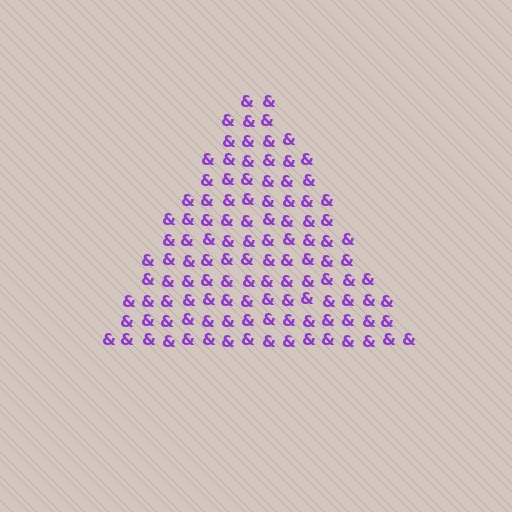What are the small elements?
The small elements are ampersands.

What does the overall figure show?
The overall figure shows a triangle.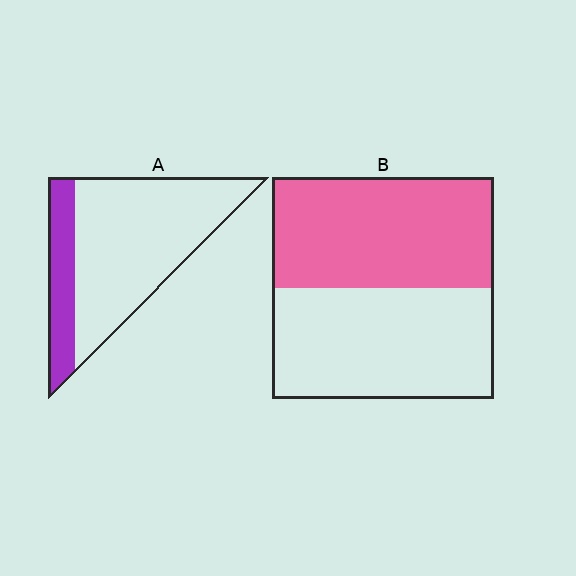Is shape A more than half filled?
No.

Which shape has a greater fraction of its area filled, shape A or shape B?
Shape B.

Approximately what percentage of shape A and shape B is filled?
A is approximately 25% and B is approximately 50%.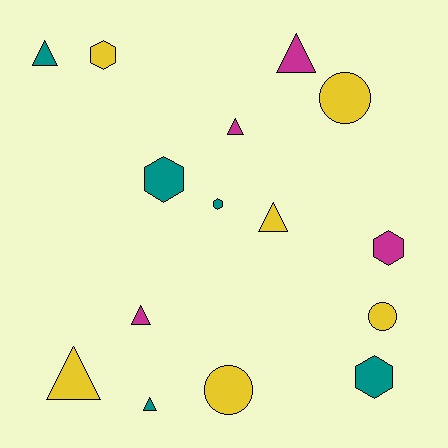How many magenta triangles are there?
There are 3 magenta triangles.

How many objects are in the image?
There are 15 objects.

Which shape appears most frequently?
Triangle, with 7 objects.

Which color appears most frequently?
Yellow, with 6 objects.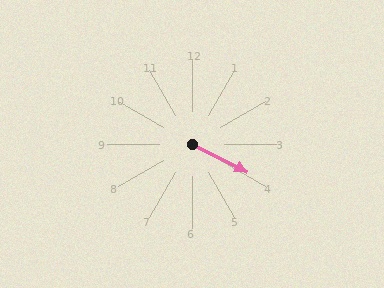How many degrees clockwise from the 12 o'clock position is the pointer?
Approximately 117 degrees.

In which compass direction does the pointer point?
Southeast.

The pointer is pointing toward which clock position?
Roughly 4 o'clock.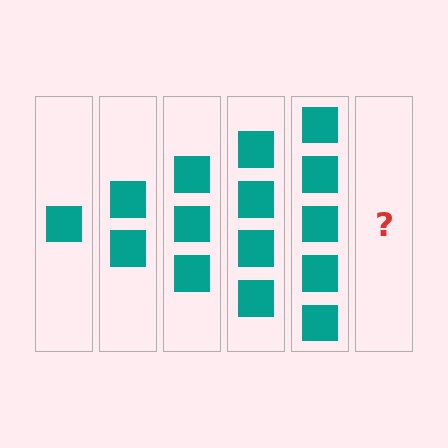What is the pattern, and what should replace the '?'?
The pattern is that each step adds one more square. The '?' should be 6 squares.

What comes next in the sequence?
The next element should be 6 squares.